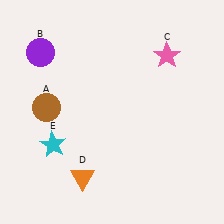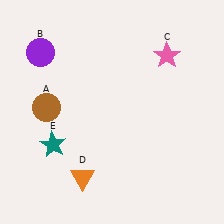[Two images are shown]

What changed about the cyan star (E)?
In Image 1, E is cyan. In Image 2, it changed to teal.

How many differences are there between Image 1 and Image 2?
There is 1 difference between the two images.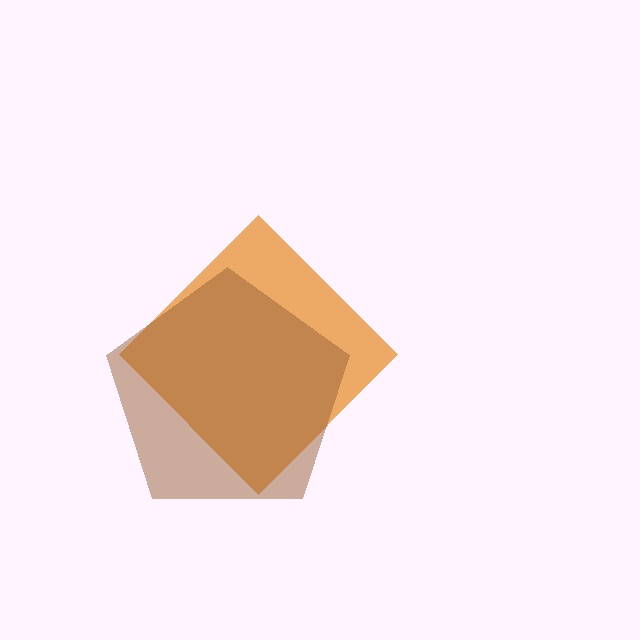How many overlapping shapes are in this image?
There are 2 overlapping shapes in the image.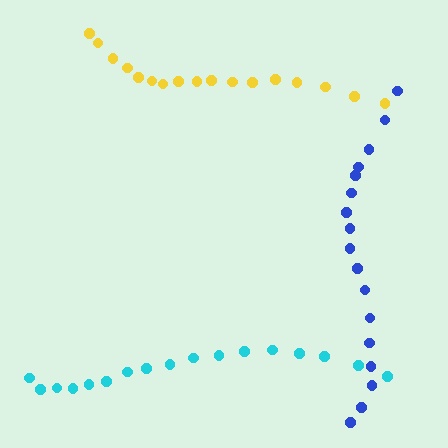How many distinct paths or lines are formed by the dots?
There are 3 distinct paths.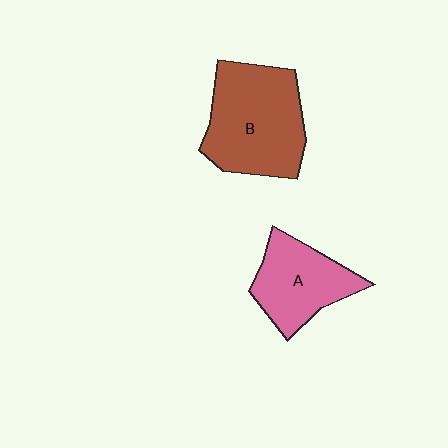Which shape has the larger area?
Shape B (brown).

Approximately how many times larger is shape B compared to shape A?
Approximately 1.5 times.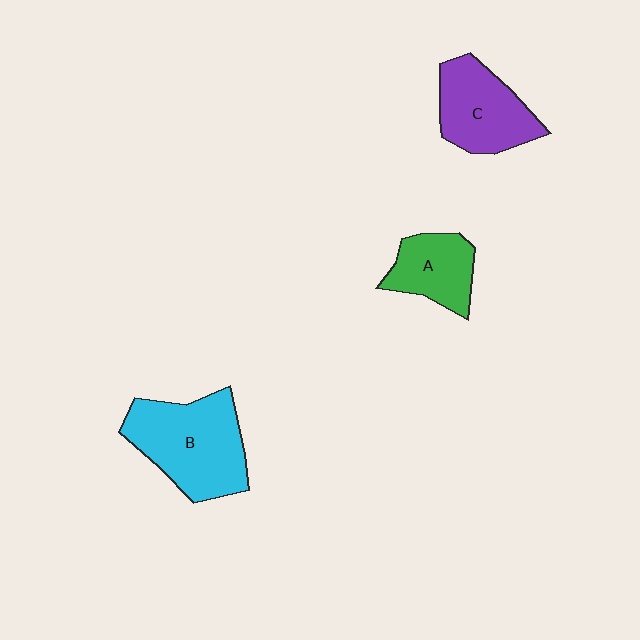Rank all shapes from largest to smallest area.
From largest to smallest: B (cyan), C (purple), A (green).